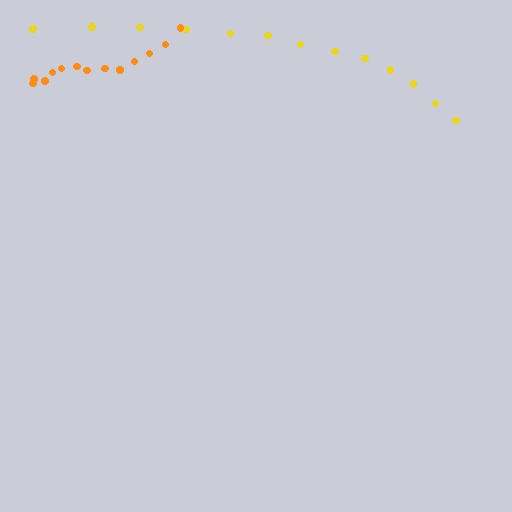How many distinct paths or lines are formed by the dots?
There are 2 distinct paths.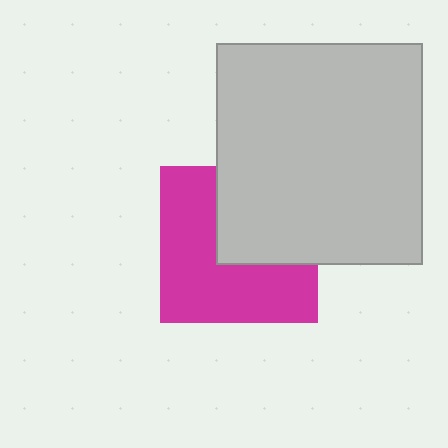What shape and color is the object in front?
The object in front is a light gray rectangle.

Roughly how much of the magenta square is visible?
About half of it is visible (roughly 59%).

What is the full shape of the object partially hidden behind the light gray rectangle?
The partially hidden object is a magenta square.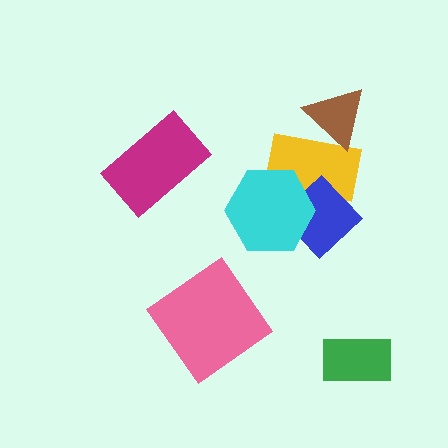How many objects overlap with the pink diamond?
0 objects overlap with the pink diamond.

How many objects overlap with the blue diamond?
2 objects overlap with the blue diamond.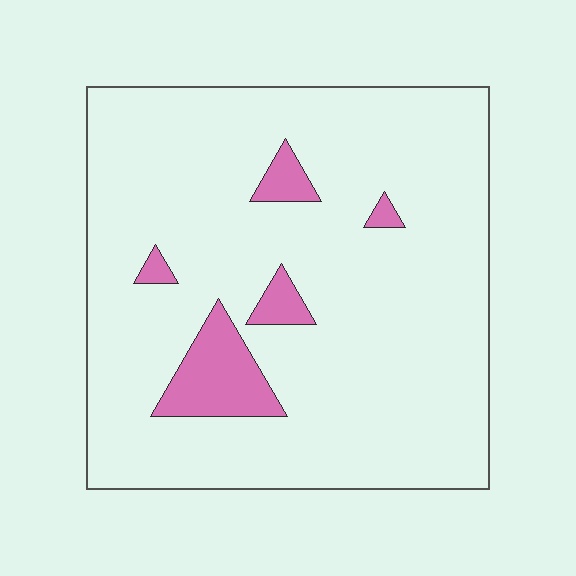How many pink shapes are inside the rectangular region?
5.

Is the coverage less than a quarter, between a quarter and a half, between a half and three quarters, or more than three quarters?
Less than a quarter.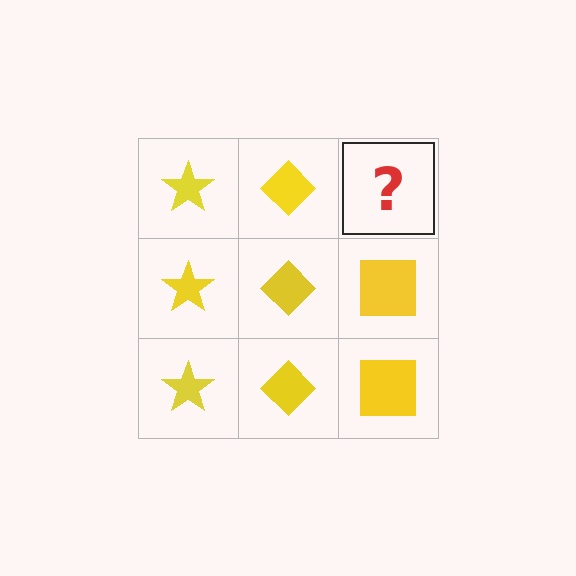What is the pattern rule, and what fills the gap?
The rule is that each column has a consistent shape. The gap should be filled with a yellow square.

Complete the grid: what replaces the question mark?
The question mark should be replaced with a yellow square.